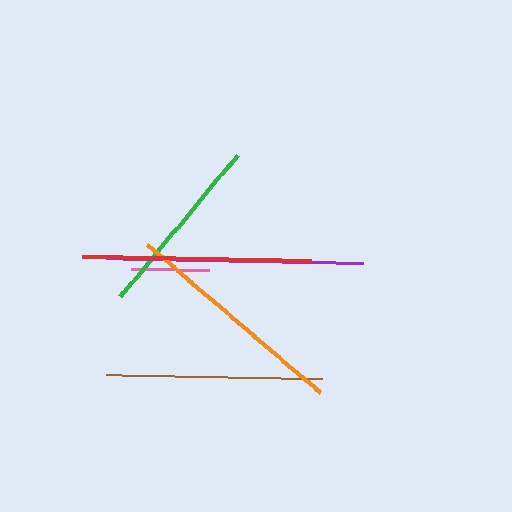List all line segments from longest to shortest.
From longest to shortest: purple, red, orange, brown, green, pink.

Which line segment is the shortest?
The pink line is the shortest at approximately 78 pixels.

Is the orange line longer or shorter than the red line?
The red line is longer than the orange line.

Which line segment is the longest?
The purple line is the longest at approximately 256 pixels.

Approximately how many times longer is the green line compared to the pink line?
The green line is approximately 2.4 times the length of the pink line.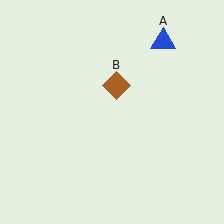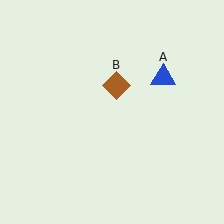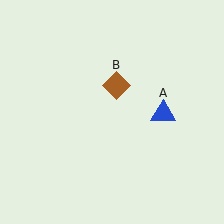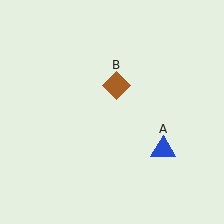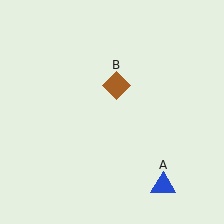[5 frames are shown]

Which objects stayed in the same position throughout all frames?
Brown diamond (object B) remained stationary.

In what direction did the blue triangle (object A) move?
The blue triangle (object A) moved down.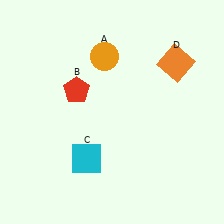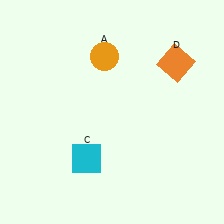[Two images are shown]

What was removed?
The red pentagon (B) was removed in Image 2.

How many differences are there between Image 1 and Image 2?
There is 1 difference between the two images.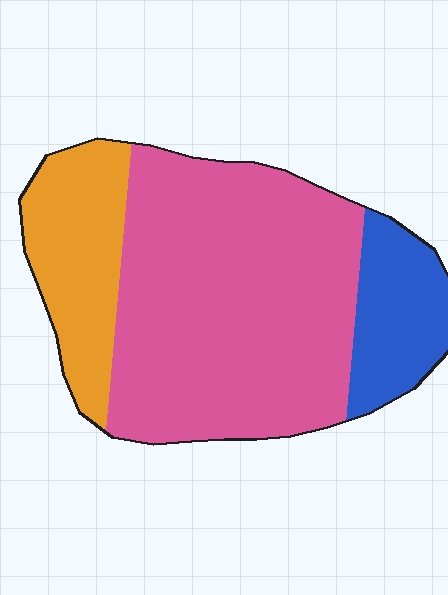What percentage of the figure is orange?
Orange takes up between a sixth and a third of the figure.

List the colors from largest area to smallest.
From largest to smallest: pink, orange, blue.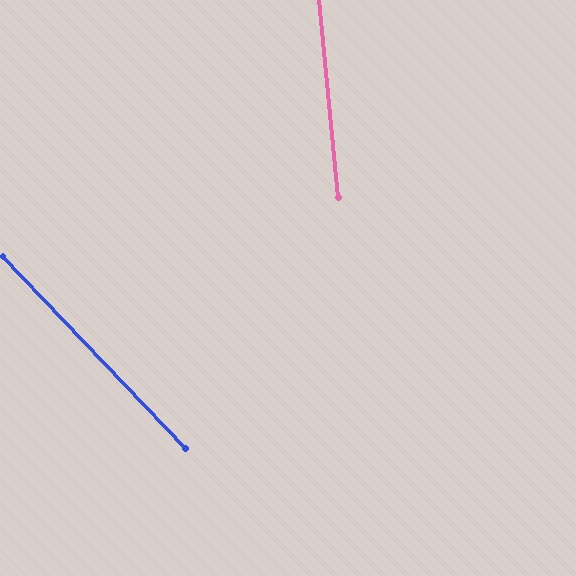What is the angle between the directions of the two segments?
Approximately 38 degrees.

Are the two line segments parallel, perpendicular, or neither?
Neither parallel nor perpendicular — they differ by about 38°.